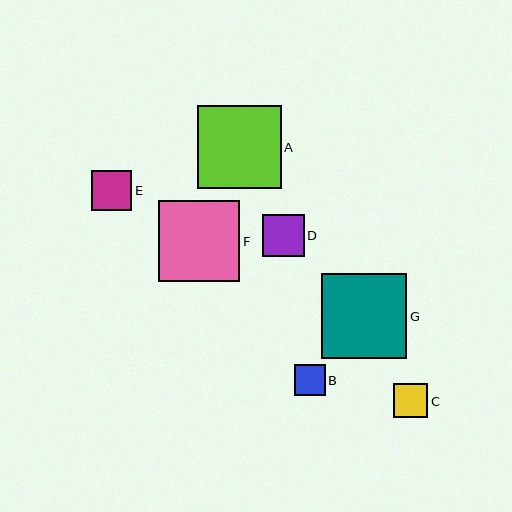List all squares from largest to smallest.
From largest to smallest: G, A, F, D, E, C, B.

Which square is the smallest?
Square B is the smallest with a size of approximately 31 pixels.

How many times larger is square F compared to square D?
Square F is approximately 1.9 times the size of square D.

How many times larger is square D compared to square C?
Square D is approximately 1.2 times the size of square C.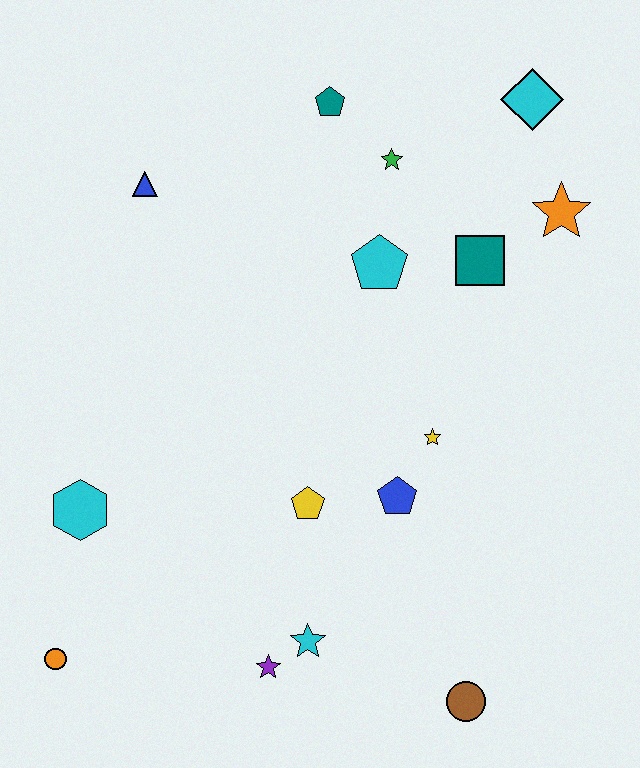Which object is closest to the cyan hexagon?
The orange circle is closest to the cyan hexagon.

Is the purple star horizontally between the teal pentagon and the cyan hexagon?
Yes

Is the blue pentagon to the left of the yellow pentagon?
No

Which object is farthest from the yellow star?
The orange circle is farthest from the yellow star.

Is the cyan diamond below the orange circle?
No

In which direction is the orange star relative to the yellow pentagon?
The orange star is above the yellow pentagon.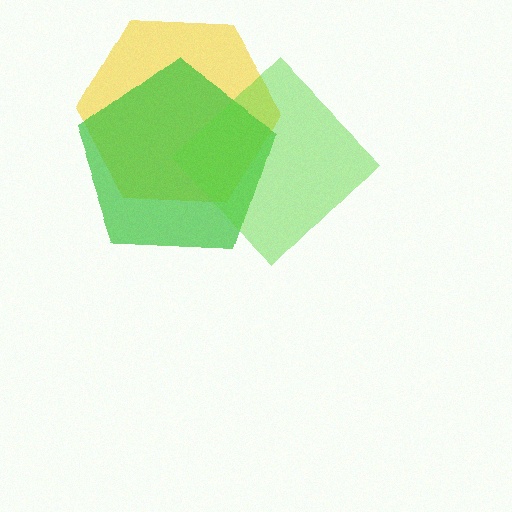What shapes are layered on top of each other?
The layered shapes are: a yellow hexagon, a green pentagon, a lime diamond.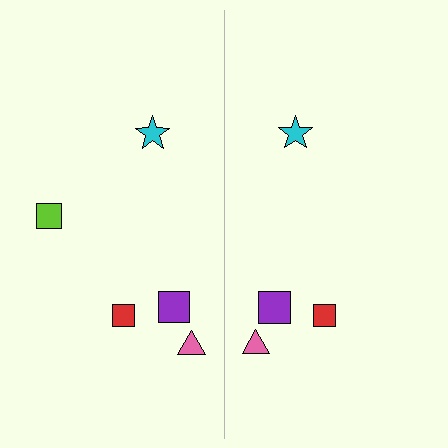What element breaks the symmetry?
A lime square is missing from the right side.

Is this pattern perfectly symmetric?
No, the pattern is not perfectly symmetric. A lime square is missing from the right side.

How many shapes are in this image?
There are 9 shapes in this image.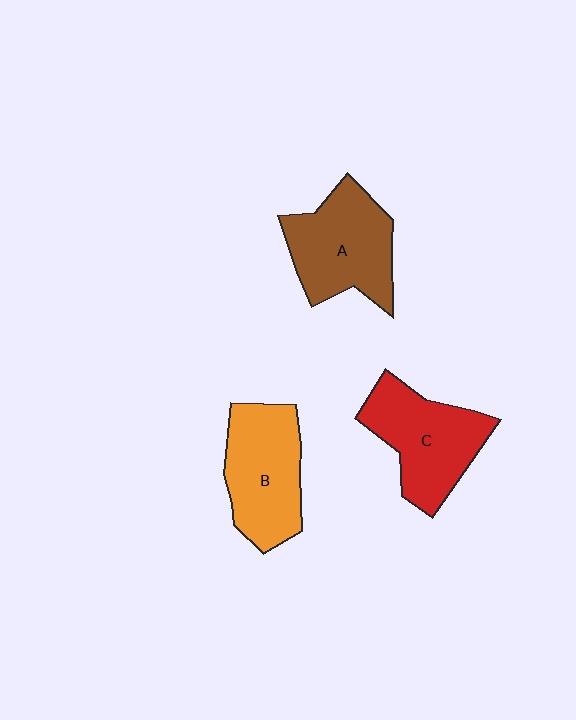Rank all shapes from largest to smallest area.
From largest to smallest: A (brown), C (red), B (orange).